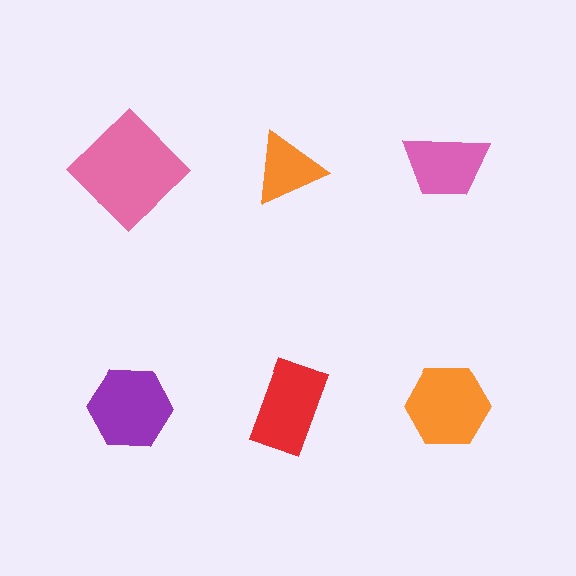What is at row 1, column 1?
A pink diamond.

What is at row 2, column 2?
A red rectangle.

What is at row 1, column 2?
An orange triangle.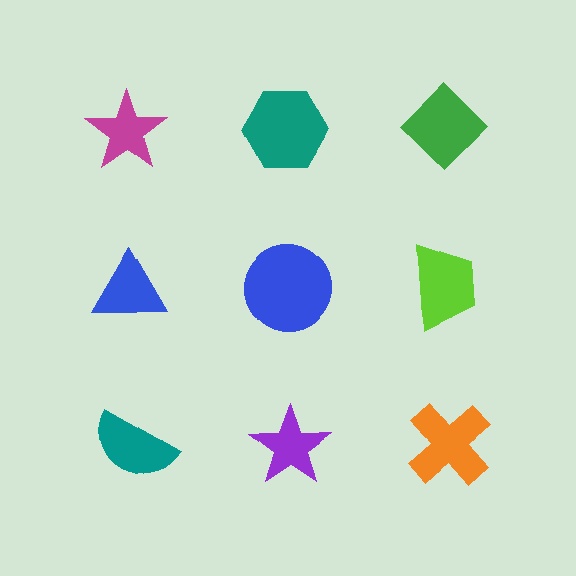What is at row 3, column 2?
A purple star.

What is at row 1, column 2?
A teal hexagon.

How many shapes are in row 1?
3 shapes.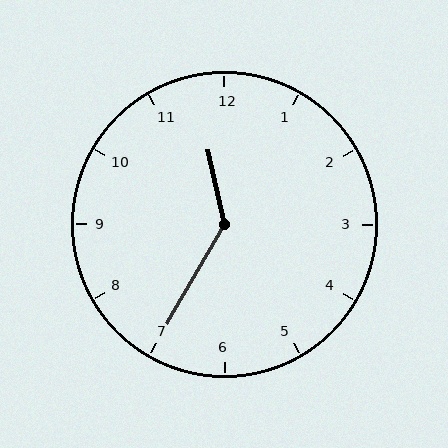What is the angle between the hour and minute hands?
Approximately 138 degrees.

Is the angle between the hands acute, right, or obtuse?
It is obtuse.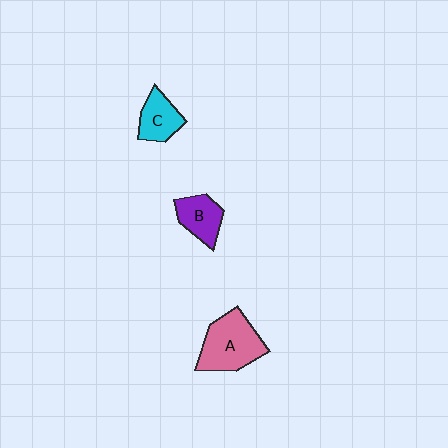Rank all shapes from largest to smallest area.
From largest to smallest: A (pink), B (purple), C (cyan).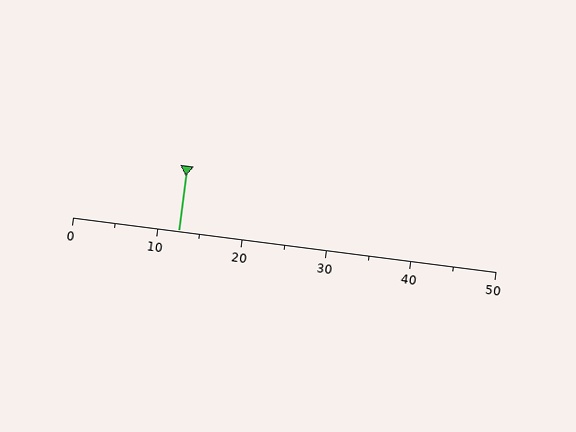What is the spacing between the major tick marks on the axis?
The major ticks are spaced 10 apart.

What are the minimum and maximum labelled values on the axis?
The axis runs from 0 to 50.